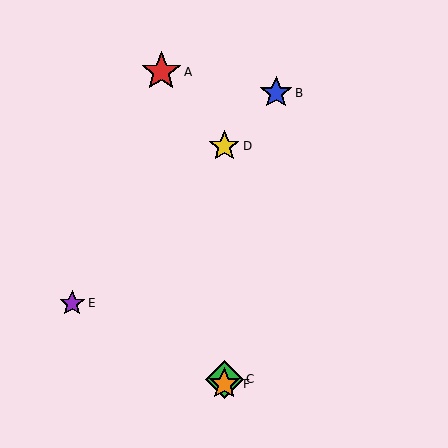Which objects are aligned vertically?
Objects C, D, F are aligned vertically.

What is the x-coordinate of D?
Object D is at x≈224.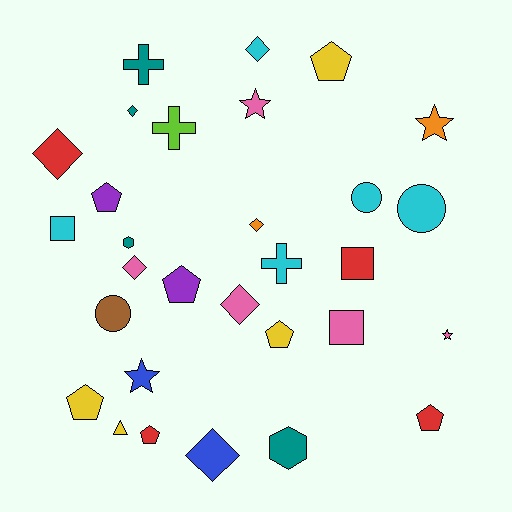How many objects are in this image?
There are 30 objects.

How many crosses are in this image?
There are 3 crosses.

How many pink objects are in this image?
There are 5 pink objects.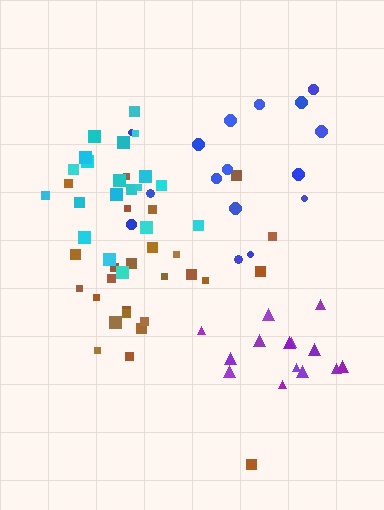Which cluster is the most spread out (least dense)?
Blue.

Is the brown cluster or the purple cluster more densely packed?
Brown.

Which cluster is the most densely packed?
Cyan.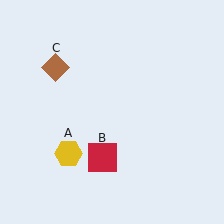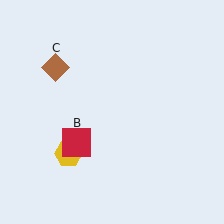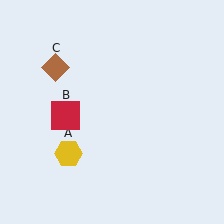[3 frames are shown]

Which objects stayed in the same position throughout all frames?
Yellow hexagon (object A) and brown diamond (object C) remained stationary.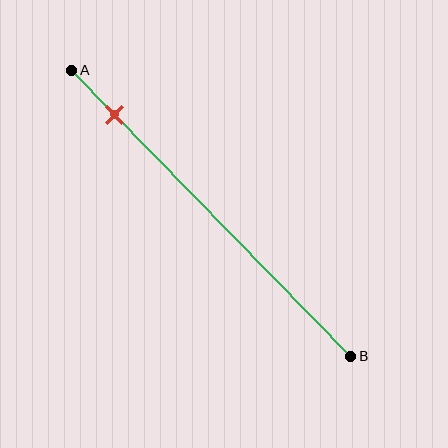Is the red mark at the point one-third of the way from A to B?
No, the mark is at about 15% from A, not at the 33% one-third point.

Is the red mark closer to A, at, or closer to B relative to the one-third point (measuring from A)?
The red mark is closer to point A than the one-third point of segment AB.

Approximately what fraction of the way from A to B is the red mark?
The red mark is approximately 15% of the way from A to B.